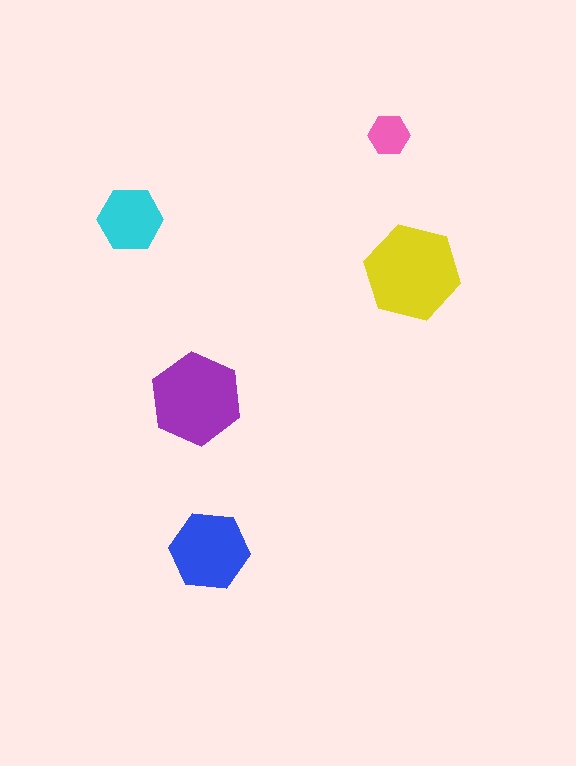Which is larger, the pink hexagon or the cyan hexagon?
The cyan one.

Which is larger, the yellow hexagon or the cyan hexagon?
The yellow one.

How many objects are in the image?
There are 5 objects in the image.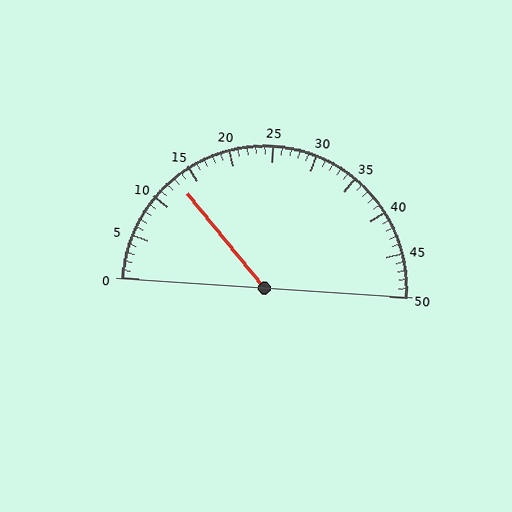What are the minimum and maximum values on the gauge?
The gauge ranges from 0 to 50.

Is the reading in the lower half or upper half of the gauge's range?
The reading is in the lower half of the range (0 to 50).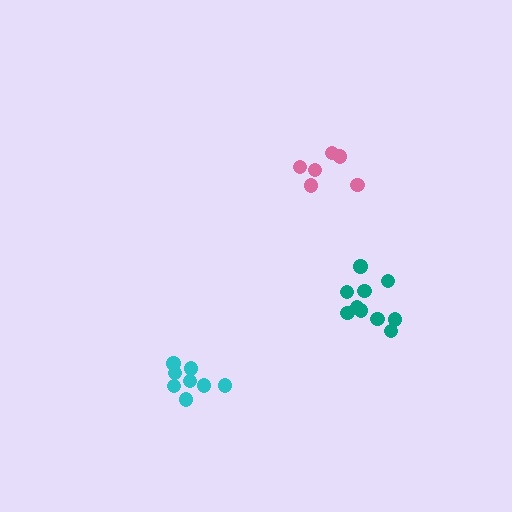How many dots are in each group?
Group 1: 10 dots, Group 2: 6 dots, Group 3: 8 dots (24 total).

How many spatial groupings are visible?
There are 3 spatial groupings.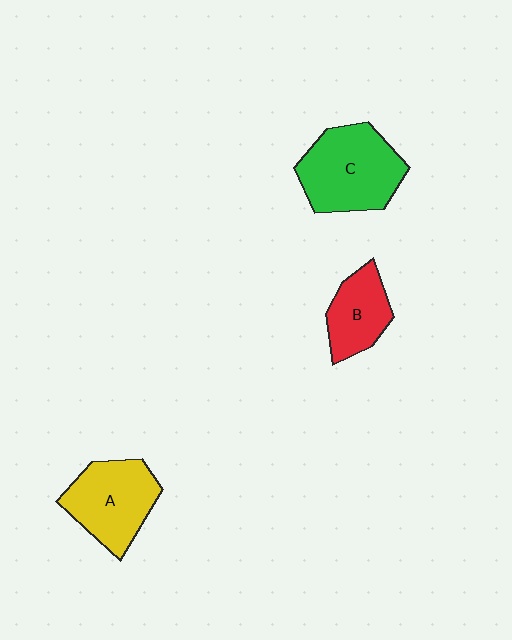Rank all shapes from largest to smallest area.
From largest to smallest: C (green), A (yellow), B (red).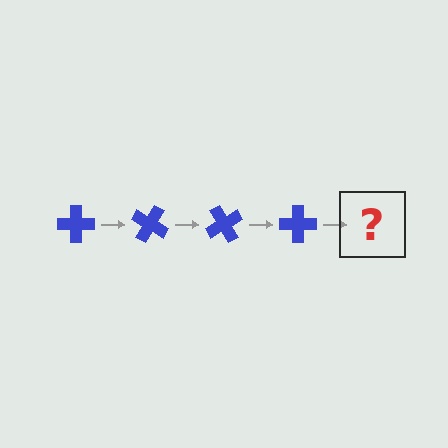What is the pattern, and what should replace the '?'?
The pattern is that the cross rotates 30 degrees each step. The '?' should be a blue cross rotated 120 degrees.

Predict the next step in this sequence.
The next step is a blue cross rotated 120 degrees.